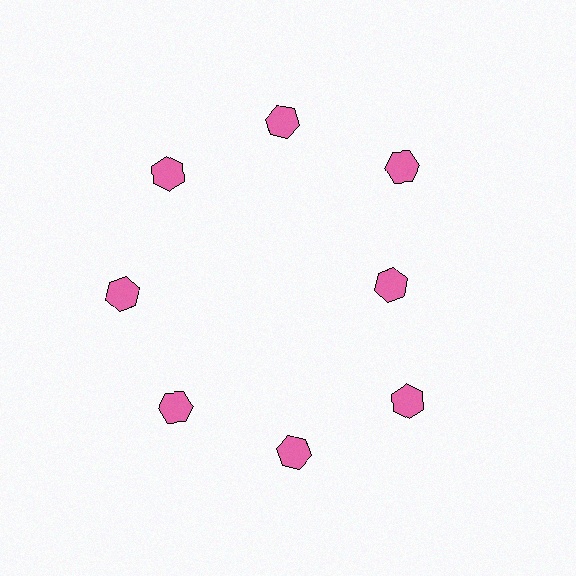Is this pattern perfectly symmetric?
No. The 8 pink hexagons are arranged in a ring, but one element near the 3 o'clock position is pulled inward toward the center, breaking the 8-fold rotational symmetry.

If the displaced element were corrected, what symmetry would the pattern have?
It would have 8-fold rotational symmetry — the pattern would map onto itself every 45 degrees.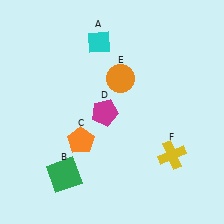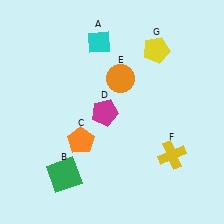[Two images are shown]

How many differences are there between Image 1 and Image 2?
There is 1 difference between the two images.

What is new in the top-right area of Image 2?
A yellow pentagon (G) was added in the top-right area of Image 2.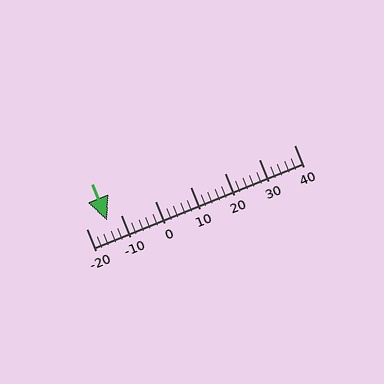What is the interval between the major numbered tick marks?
The major tick marks are spaced 10 units apart.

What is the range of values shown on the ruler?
The ruler shows values from -20 to 40.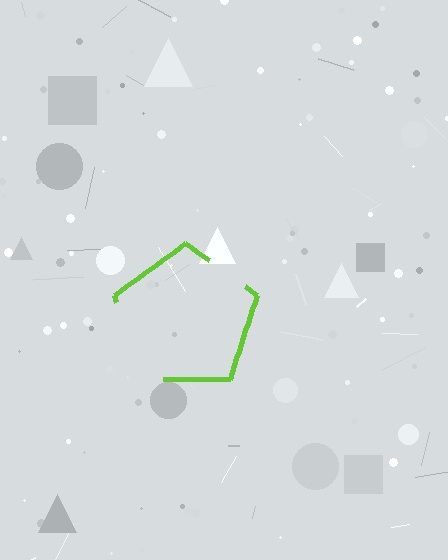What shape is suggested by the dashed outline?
The dashed outline suggests a pentagon.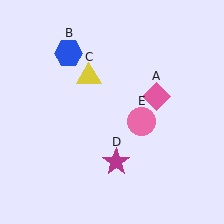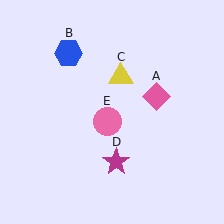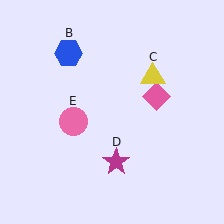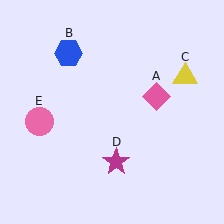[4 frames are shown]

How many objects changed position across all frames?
2 objects changed position: yellow triangle (object C), pink circle (object E).